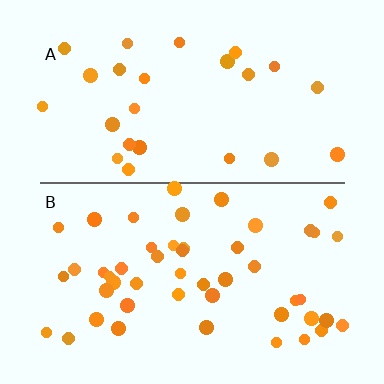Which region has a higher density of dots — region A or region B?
B (the bottom).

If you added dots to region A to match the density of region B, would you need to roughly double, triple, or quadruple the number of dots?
Approximately double.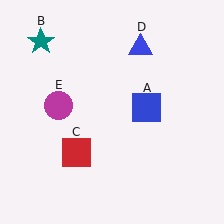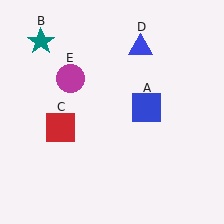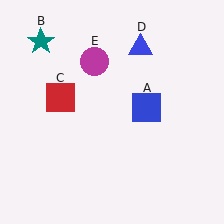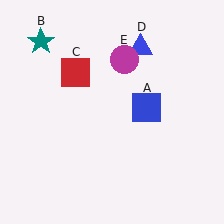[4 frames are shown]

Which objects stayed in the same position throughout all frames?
Blue square (object A) and teal star (object B) and blue triangle (object D) remained stationary.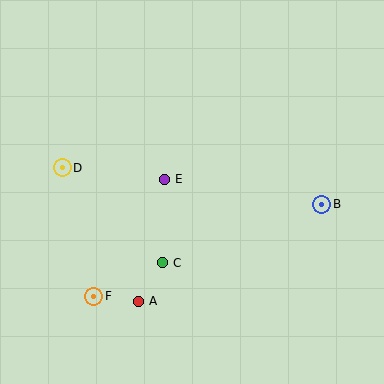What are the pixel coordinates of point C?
Point C is at (162, 263).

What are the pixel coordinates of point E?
Point E is at (164, 179).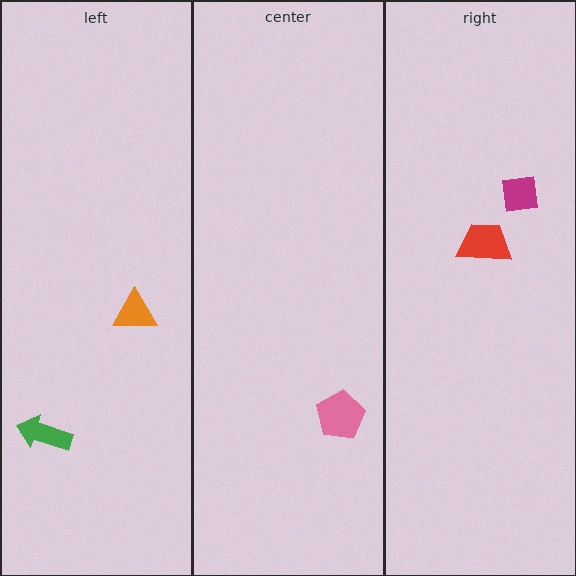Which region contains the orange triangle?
The left region.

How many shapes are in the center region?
1.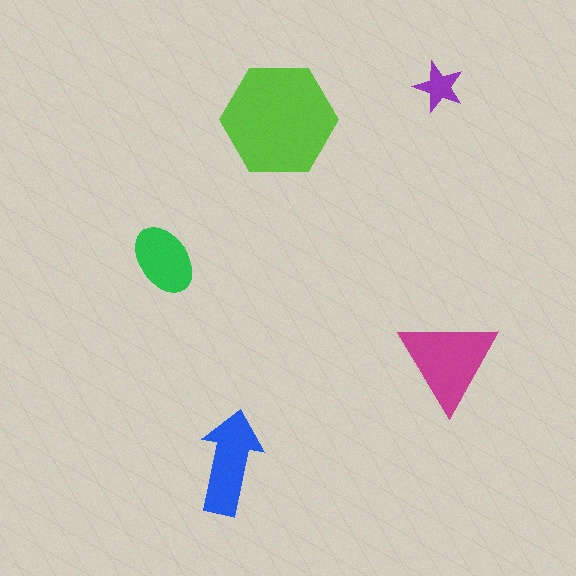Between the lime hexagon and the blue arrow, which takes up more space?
The lime hexagon.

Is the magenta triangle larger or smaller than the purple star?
Larger.